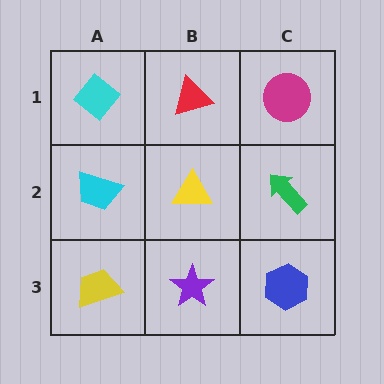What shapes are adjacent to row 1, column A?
A cyan trapezoid (row 2, column A), a red triangle (row 1, column B).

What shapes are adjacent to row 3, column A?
A cyan trapezoid (row 2, column A), a purple star (row 3, column B).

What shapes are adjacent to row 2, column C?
A magenta circle (row 1, column C), a blue hexagon (row 3, column C), a yellow triangle (row 2, column B).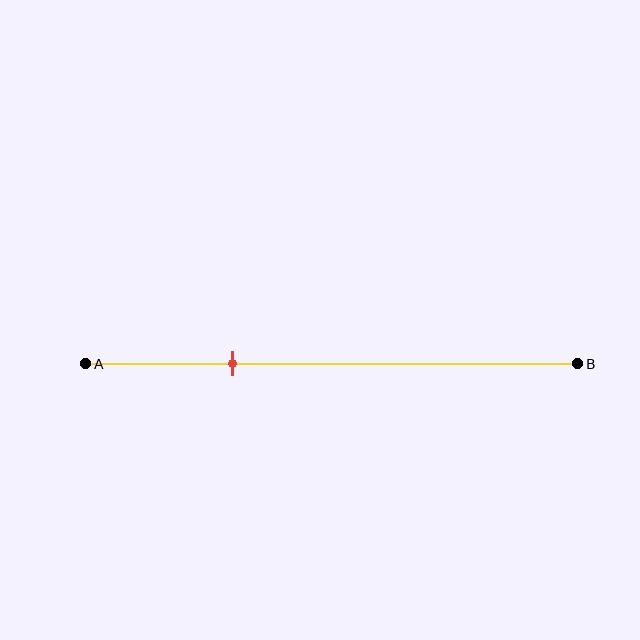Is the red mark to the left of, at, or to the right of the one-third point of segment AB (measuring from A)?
The red mark is to the left of the one-third point of segment AB.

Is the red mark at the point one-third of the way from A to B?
No, the mark is at about 30% from A, not at the 33% one-third point.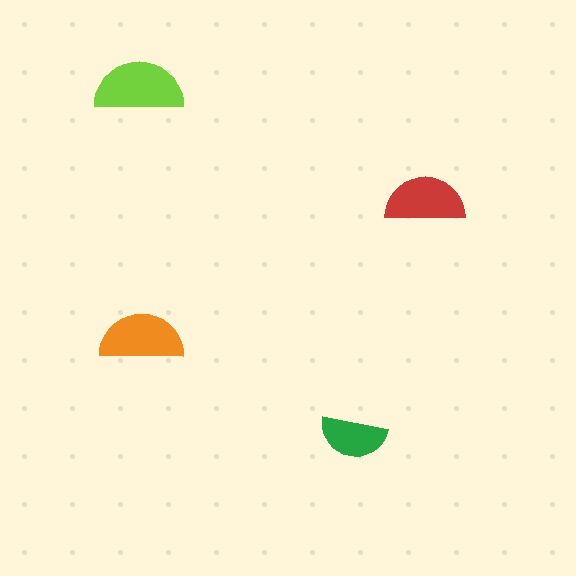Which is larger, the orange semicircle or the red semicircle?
The orange one.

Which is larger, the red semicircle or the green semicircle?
The red one.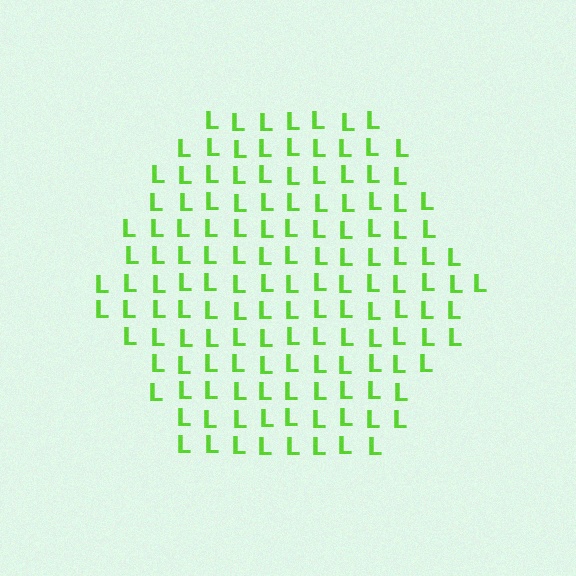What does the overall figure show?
The overall figure shows a hexagon.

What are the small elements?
The small elements are letter L's.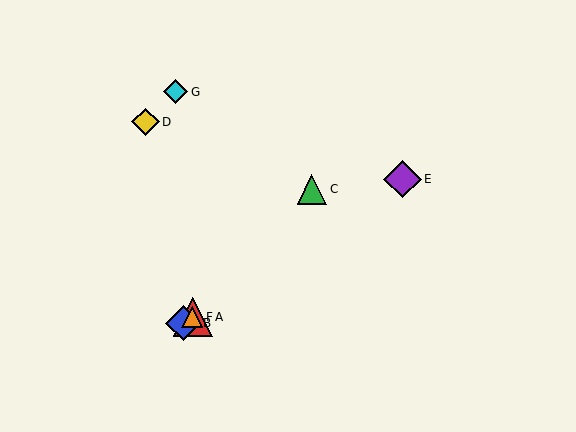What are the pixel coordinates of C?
Object C is at (312, 189).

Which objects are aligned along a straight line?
Objects A, B, E, F are aligned along a straight line.